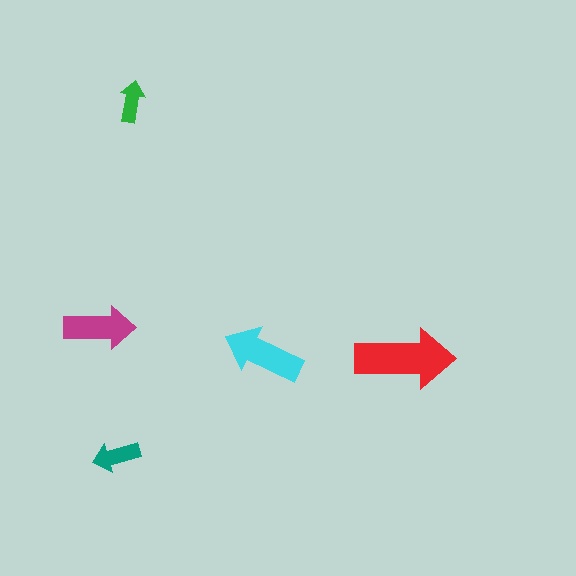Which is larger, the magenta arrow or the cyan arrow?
The cyan one.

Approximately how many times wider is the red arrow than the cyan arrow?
About 1.5 times wider.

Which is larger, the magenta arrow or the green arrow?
The magenta one.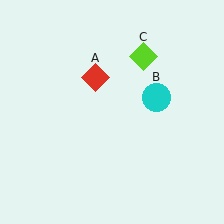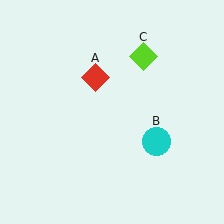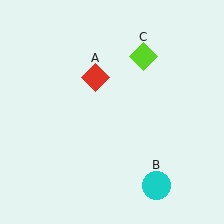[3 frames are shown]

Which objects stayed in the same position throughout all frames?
Red diamond (object A) and lime diamond (object C) remained stationary.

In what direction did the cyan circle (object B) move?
The cyan circle (object B) moved down.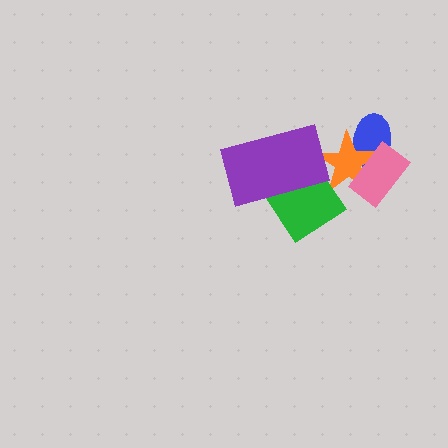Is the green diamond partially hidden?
Yes, it is partially covered by another shape.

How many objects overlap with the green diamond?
1 object overlaps with the green diamond.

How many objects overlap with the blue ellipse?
2 objects overlap with the blue ellipse.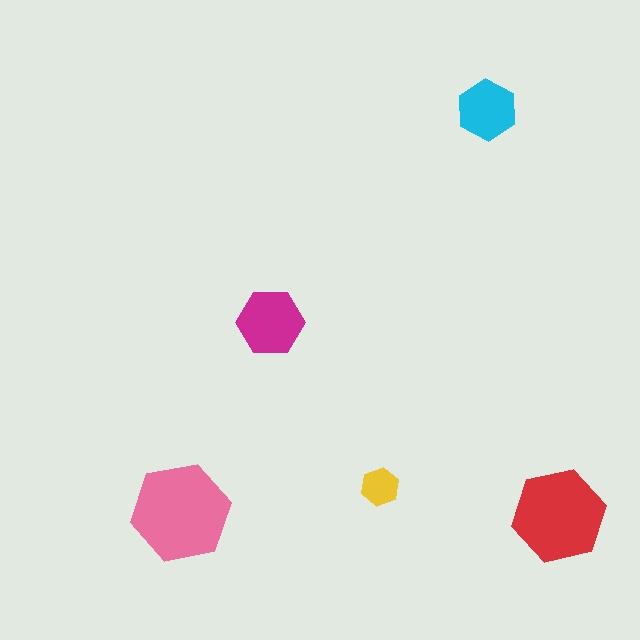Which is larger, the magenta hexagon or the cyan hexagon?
The magenta one.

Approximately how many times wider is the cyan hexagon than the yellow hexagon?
About 1.5 times wider.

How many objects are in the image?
There are 5 objects in the image.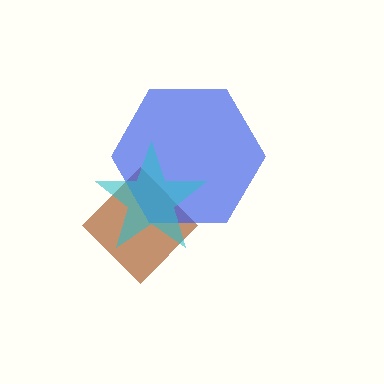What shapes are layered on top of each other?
The layered shapes are: a brown diamond, a blue hexagon, a cyan star.